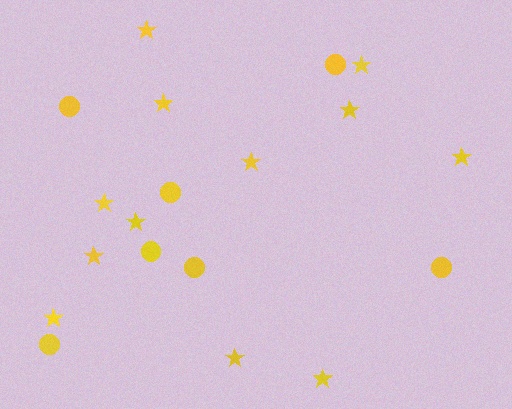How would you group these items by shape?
There are 2 groups: one group of stars (12) and one group of circles (7).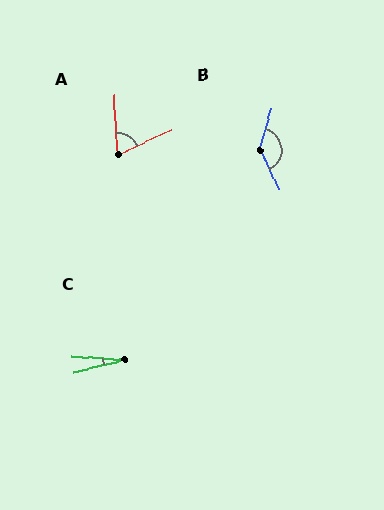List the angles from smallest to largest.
C (18°), A (68°), B (137°).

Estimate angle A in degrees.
Approximately 68 degrees.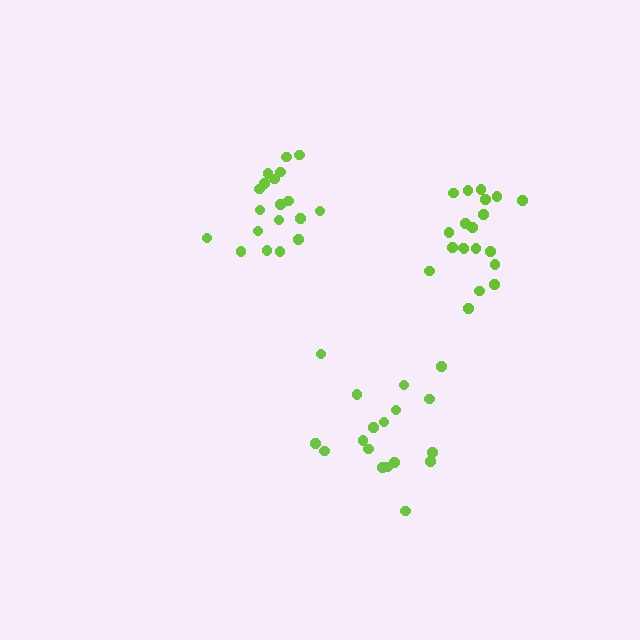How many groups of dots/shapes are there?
There are 3 groups.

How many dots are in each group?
Group 1: 18 dots, Group 2: 20 dots, Group 3: 19 dots (57 total).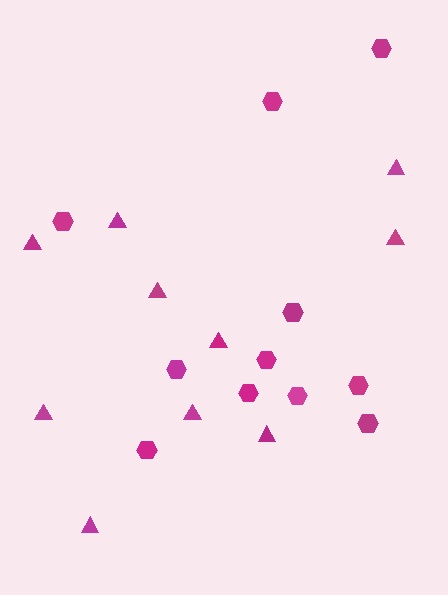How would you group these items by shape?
There are 2 groups: one group of hexagons (11) and one group of triangles (10).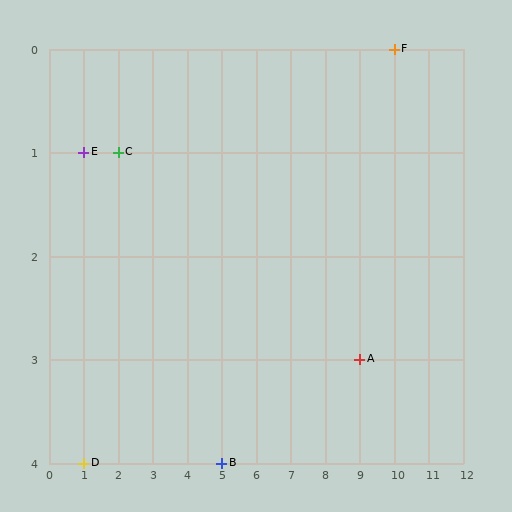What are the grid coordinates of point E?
Point E is at grid coordinates (1, 1).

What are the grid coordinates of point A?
Point A is at grid coordinates (9, 3).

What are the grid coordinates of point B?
Point B is at grid coordinates (5, 4).